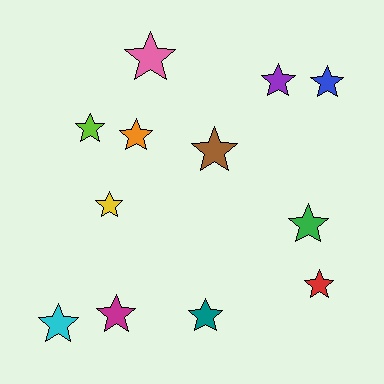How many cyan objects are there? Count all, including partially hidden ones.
There is 1 cyan object.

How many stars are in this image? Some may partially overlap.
There are 12 stars.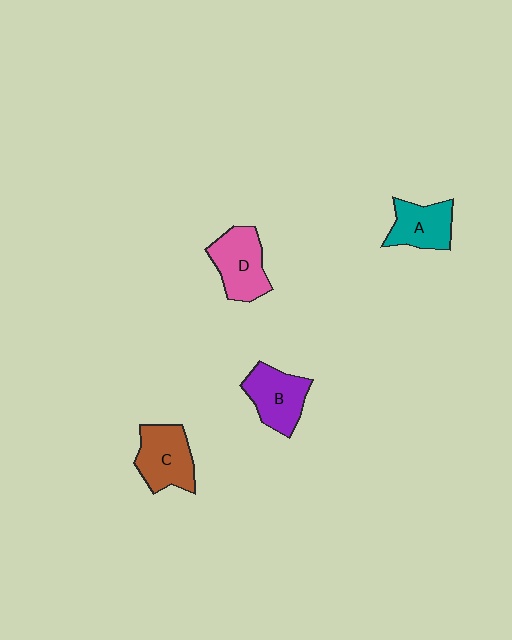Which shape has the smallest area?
Shape A (teal).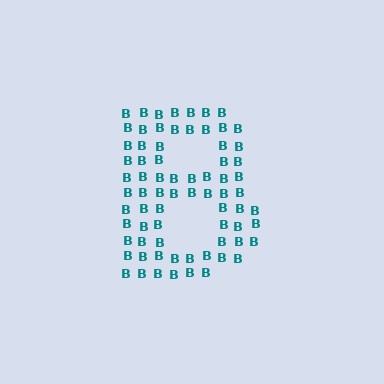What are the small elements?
The small elements are letter B's.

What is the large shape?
The large shape is the letter B.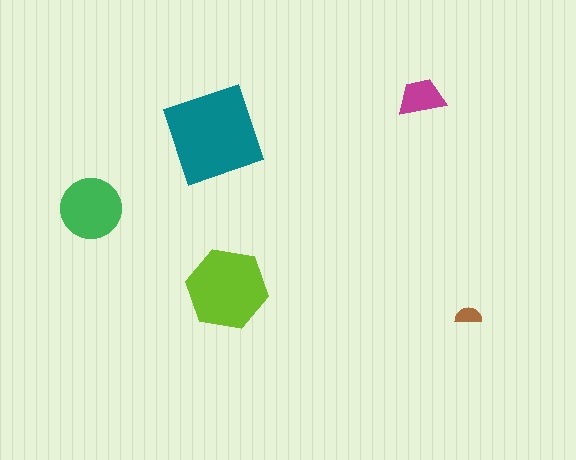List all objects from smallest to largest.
The brown semicircle, the magenta trapezoid, the green circle, the lime hexagon, the teal square.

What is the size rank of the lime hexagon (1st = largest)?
2nd.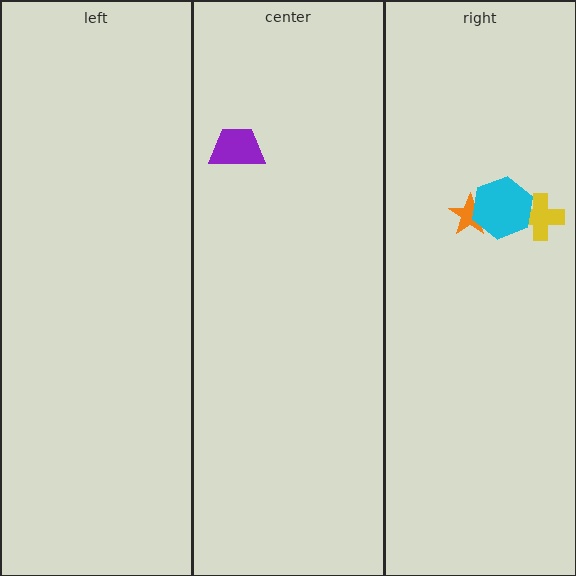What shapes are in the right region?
The yellow cross, the orange star, the cyan hexagon.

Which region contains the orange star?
The right region.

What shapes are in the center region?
The purple trapezoid.